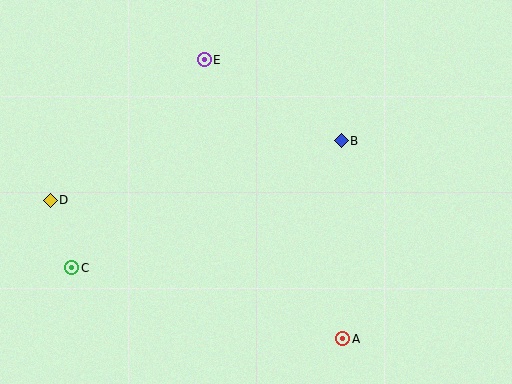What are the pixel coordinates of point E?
Point E is at (204, 60).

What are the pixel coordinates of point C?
Point C is at (72, 268).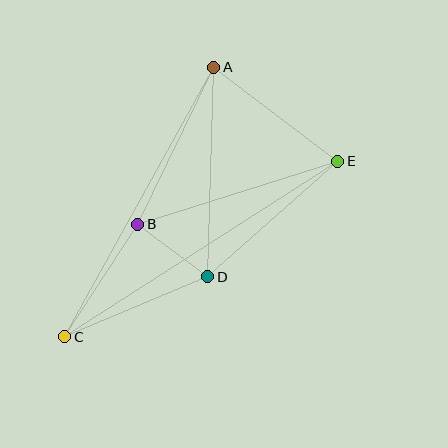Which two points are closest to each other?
Points B and D are closest to each other.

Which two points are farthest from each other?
Points C and E are farthest from each other.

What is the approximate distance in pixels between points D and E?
The distance between D and E is approximately 174 pixels.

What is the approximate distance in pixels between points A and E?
The distance between A and E is approximately 156 pixels.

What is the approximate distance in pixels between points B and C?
The distance between B and C is approximately 134 pixels.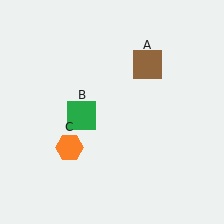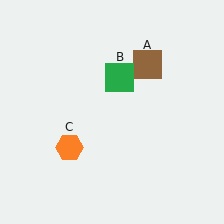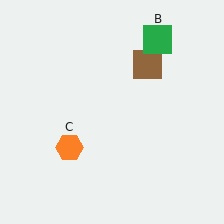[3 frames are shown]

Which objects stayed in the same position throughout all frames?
Brown square (object A) and orange hexagon (object C) remained stationary.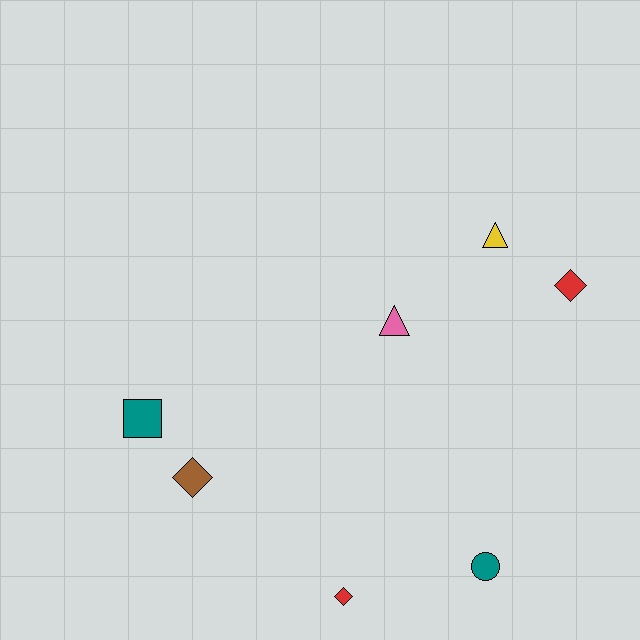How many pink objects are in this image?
There is 1 pink object.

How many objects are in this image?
There are 7 objects.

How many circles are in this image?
There is 1 circle.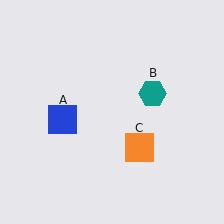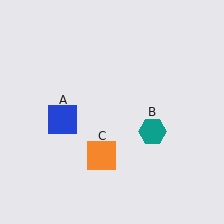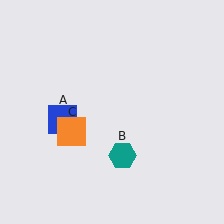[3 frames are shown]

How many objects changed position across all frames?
2 objects changed position: teal hexagon (object B), orange square (object C).